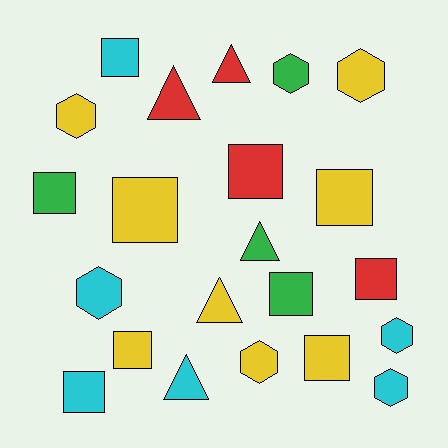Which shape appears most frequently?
Square, with 10 objects.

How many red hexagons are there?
There are no red hexagons.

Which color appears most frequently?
Yellow, with 8 objects.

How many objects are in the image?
There are 22 objects.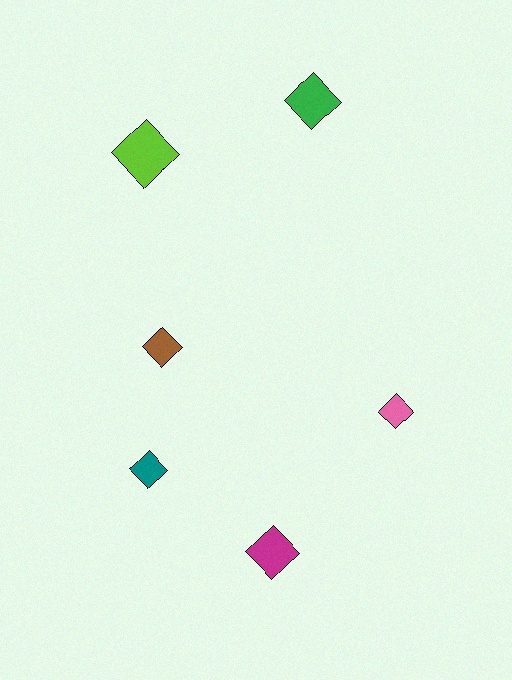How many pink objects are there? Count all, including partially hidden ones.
There is 1 pink object.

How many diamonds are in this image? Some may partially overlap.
There are 6 diamonds.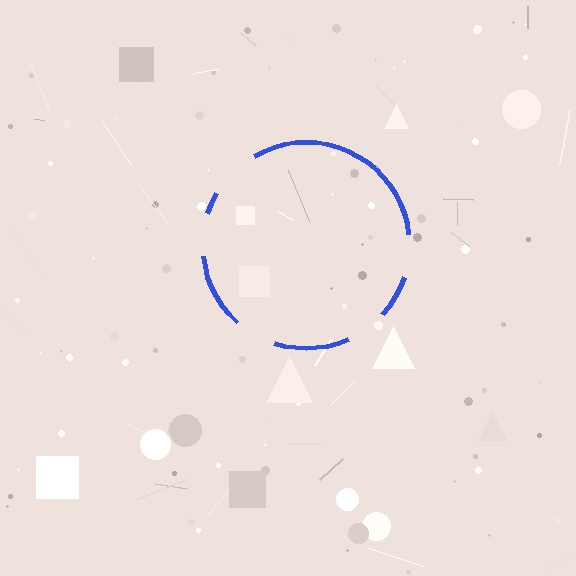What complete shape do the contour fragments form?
The contour fragments form a circle.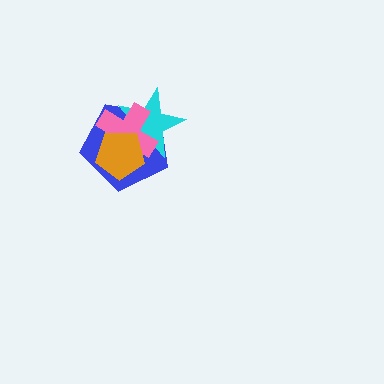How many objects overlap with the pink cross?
3 objects overlap with the pink cross.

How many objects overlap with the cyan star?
3 objects overlap with the cyan star.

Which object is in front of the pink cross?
The orange pentagon is in front of the pink cross.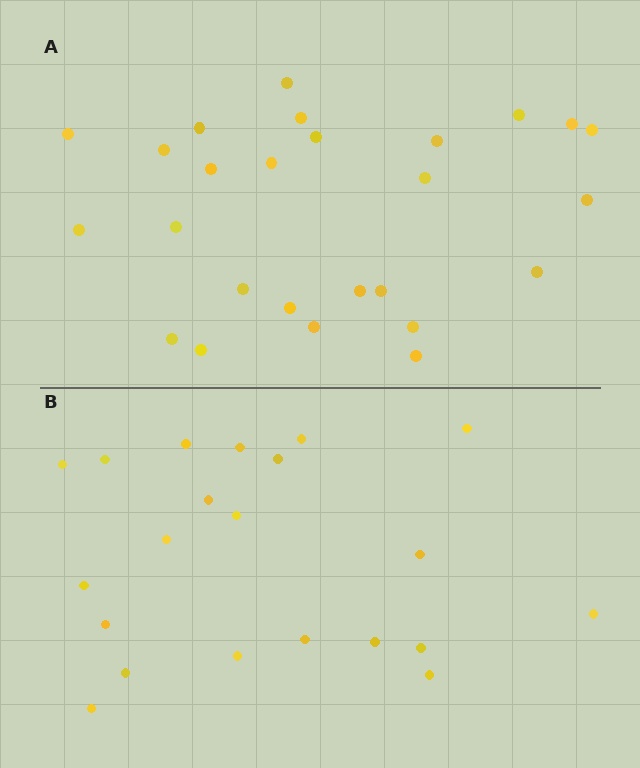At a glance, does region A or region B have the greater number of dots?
Region A (the top region) has more dots.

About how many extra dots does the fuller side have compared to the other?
Region A has about 5 more dots than region B.